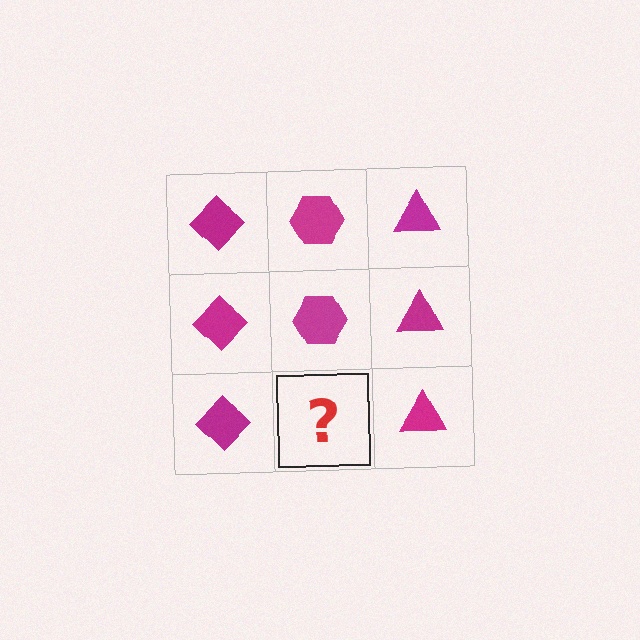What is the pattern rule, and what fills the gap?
The rule is that each column has a consistent shape. The gap should be filled with a magenta hexagon.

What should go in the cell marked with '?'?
The missing cell should contain a magenta hexagon.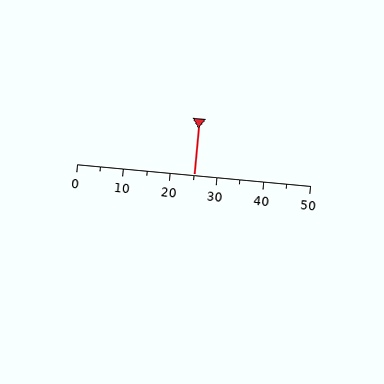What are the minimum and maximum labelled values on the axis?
The axis runs from 0 to 50.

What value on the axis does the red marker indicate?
The marker indicates approximately 25.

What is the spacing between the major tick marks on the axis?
The major ticks are spaced 10 apart.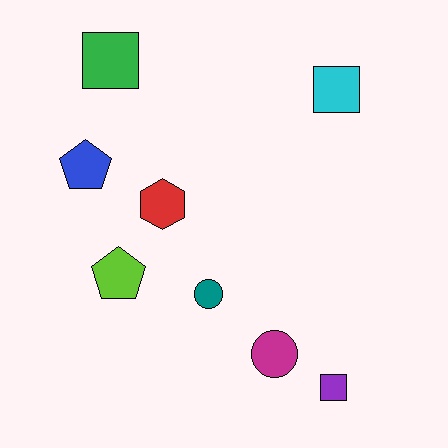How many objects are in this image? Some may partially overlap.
There are 8 objects.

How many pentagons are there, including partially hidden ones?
There are 2 pentagons.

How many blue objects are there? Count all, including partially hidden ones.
There is 1 blue object.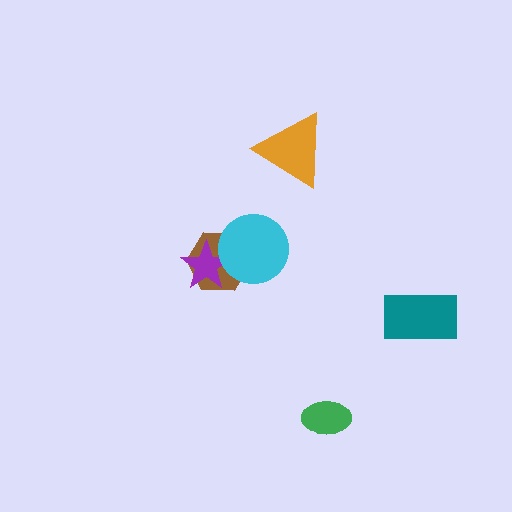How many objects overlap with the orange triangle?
0 objects overlap with the orange triangle.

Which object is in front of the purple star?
The cyan circle is in front of the purple star.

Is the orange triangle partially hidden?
No, no other shape covers it.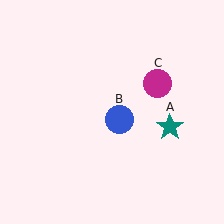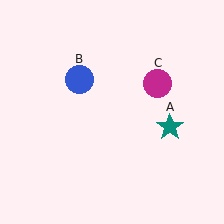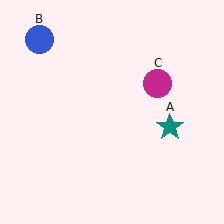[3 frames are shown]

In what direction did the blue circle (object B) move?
The blue circle (object B) moved up and to the left.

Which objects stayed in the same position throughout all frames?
Teal star (object A) and magenta circle (object C) remained stationary.